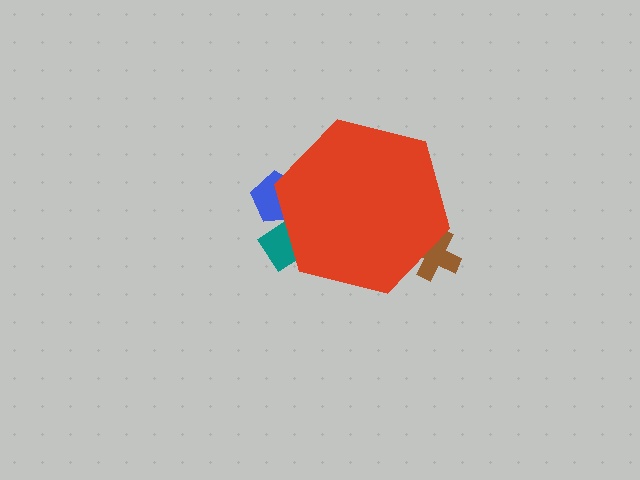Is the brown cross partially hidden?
Yes, the brown cross is partially hidden behind the red hexagon.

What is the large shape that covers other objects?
A red hexagon.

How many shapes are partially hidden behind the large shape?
3 shapes are partially hidden.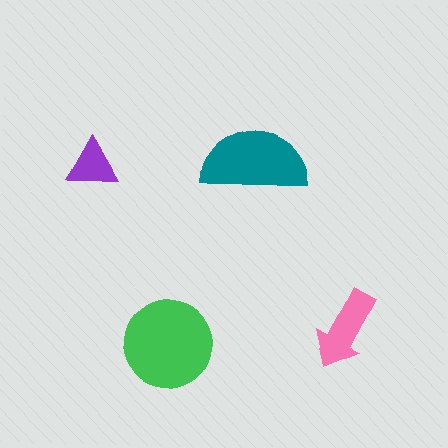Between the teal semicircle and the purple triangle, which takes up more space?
The teal semicircle.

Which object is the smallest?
The purple triangle.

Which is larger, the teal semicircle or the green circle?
The green circle.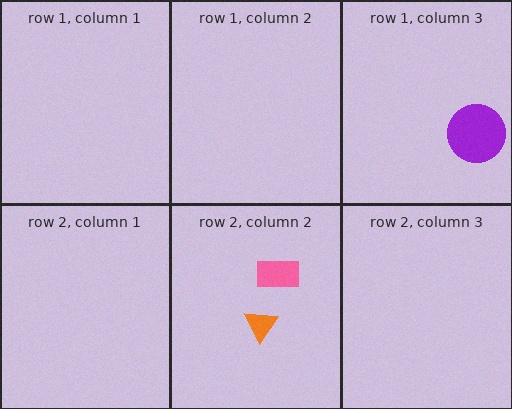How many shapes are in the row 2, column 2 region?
2.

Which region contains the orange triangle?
The row 2, column 2 region.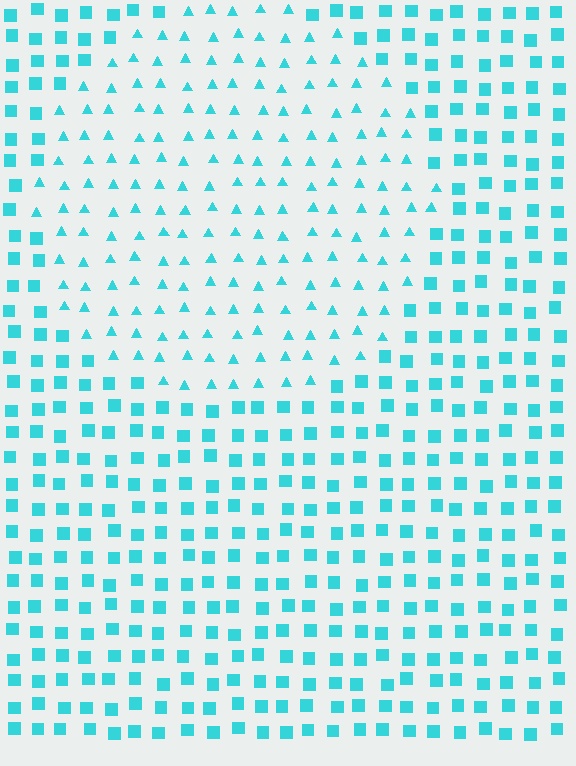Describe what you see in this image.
The image is filled with small cyan elements arranged in a uniform grid. A circle-shaped region contains triangles, while the surrounding area contains squares. The boundary is defined purely by the change in element shape.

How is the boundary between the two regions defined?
The boundary is defined by a change in element shape: triangles inside vs. squares outside. All elements share the same color and spacing.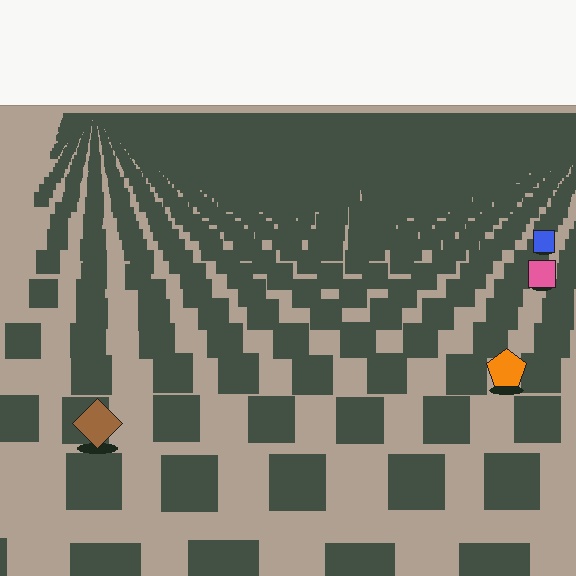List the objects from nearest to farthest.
From nearest to farthest: the brown diamond, the orange pentagon, the pink square, the blue square.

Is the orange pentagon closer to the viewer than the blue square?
Yes. The orange pentagon is closer — you can tell from the texture gradient: the ground texture is coarser near it.